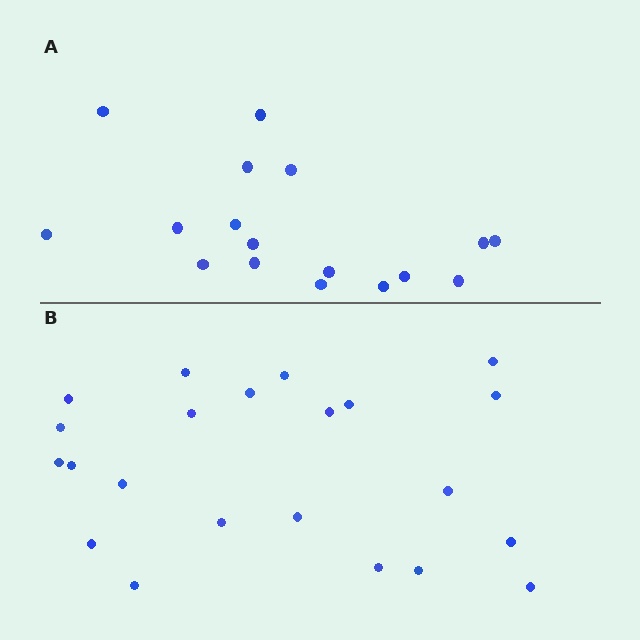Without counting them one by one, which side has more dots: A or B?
Region B (the bottom region) has more dots.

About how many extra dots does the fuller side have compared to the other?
Region B has about 5 more dots than region A.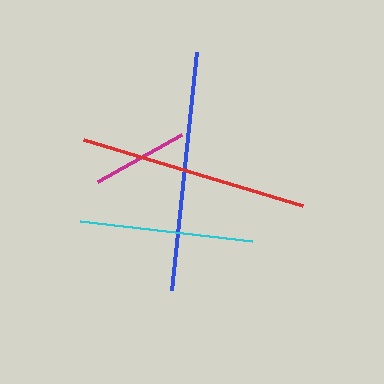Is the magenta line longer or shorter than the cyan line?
The cyan line is longer than the magenta line.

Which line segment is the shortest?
The magenta line is the shortest at approximately 96 pixels.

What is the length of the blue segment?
The blue segment is approximately 240 pixels long.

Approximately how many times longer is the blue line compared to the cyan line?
The blue line is approximately 1.4 times the length of the cyan line.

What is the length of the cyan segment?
The cyan segment is approximately 173 pixels long.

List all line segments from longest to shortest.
From longest to shortest: blue, red, cyan, magenta.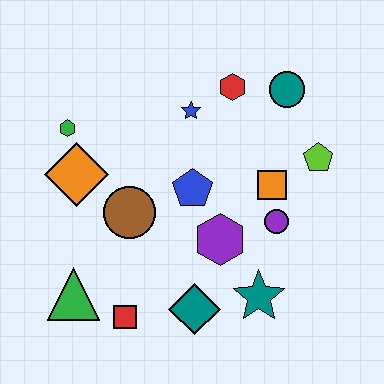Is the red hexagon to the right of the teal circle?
No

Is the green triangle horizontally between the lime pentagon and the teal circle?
No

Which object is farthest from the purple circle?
The green hexagon is farthest from the purple circle.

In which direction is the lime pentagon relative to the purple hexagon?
The lime pentagon is to the right of the purple hexagon.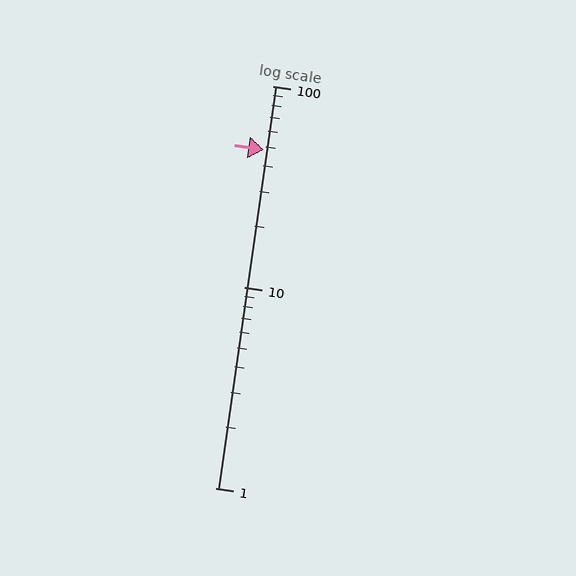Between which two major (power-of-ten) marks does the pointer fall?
The pointer is between 10 and 100.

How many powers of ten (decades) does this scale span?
The scale spans 2 decades, from 1 to 100.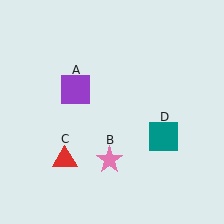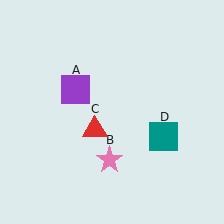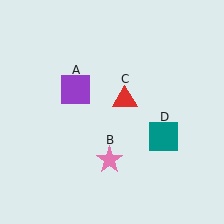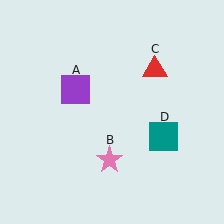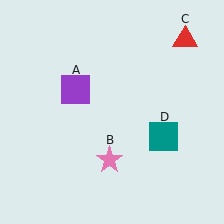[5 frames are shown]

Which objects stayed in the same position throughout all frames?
Purple square (object A) and pink star (object B) and teal square (object D) remained stationary.